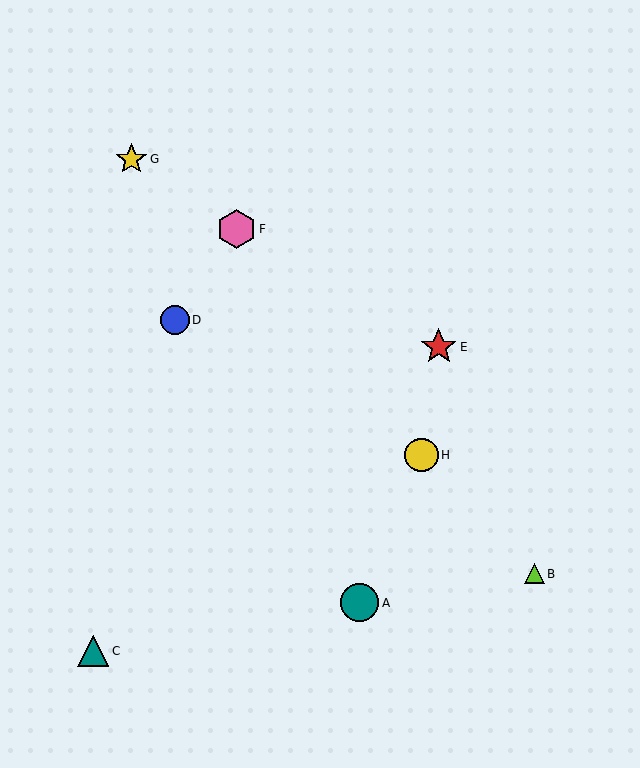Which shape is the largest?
The pink hexagon (labeled F) is the largest.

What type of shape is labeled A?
Shape A is a teal circle.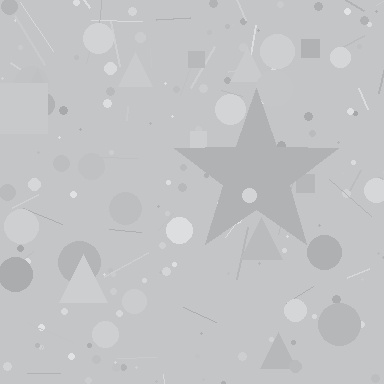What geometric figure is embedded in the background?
A star is embedded in the background.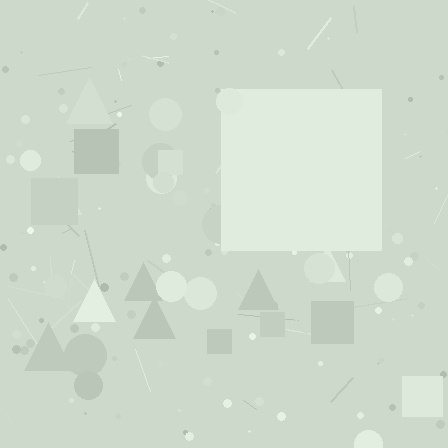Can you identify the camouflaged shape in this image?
The camouflaged shape is a square.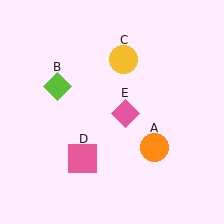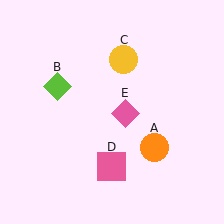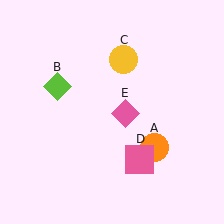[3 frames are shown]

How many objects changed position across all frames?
1 object changed position: pink square (object D).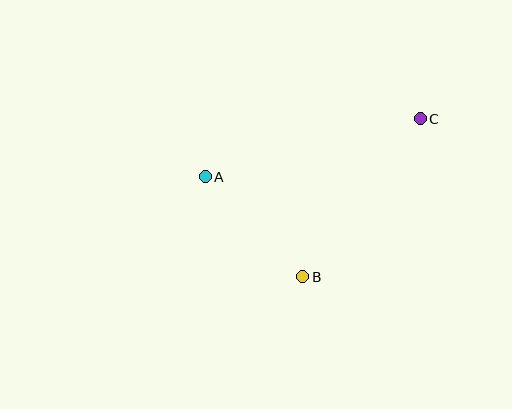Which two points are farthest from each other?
Points A and C are farthest from each other.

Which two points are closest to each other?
Points A and B are closest to each other.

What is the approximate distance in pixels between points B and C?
The distance between B and C is approximately 197 pixels.